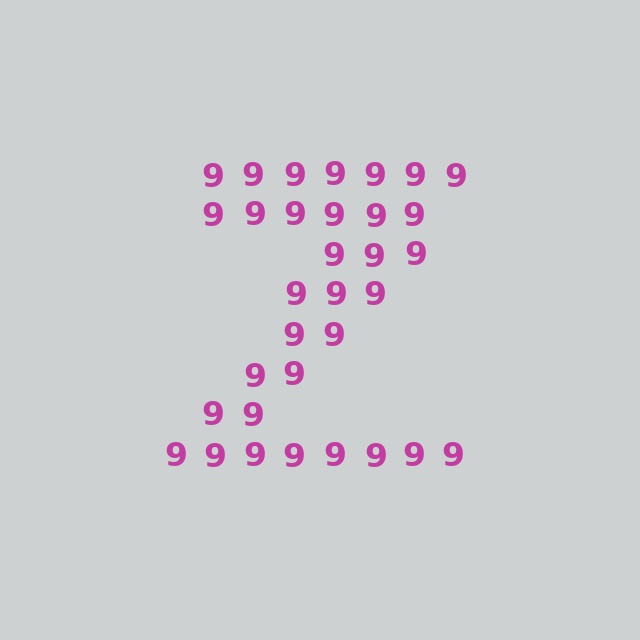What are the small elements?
The small elements are digit 9's.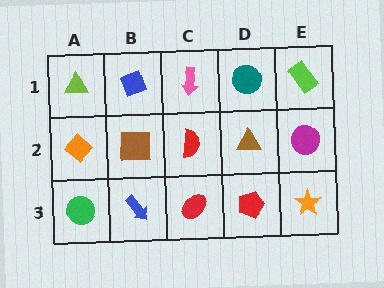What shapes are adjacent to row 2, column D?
A teal circle (row 1, column D), a red pentagon (row 3, column D), a red semicircle (row 2, column C), a magenta circle (row 2, column E).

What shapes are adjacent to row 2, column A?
A lime triangle (row 1, column A), a green circle (row 3, column A), a brown square (row 2, column B).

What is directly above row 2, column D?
A teal circle.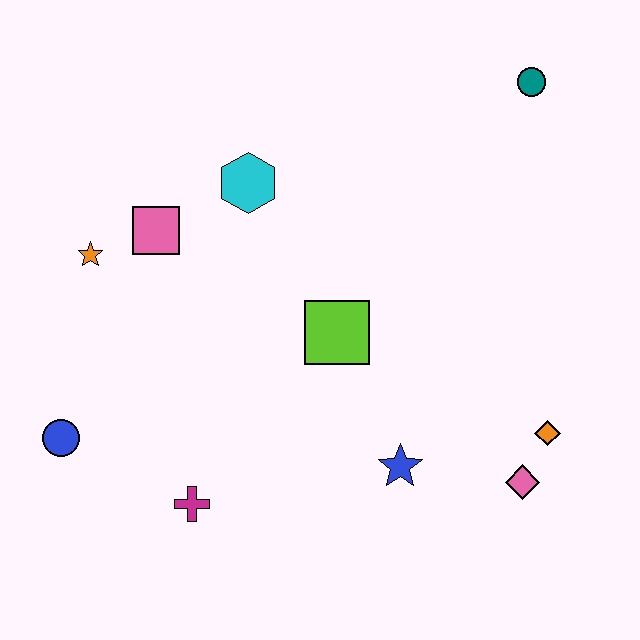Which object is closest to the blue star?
The pink diamond is closest to the blue star.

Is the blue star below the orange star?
Yes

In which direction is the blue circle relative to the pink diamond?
The blue circle is to the left of the pink diamond.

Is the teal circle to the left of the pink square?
No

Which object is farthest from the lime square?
The teal circle is farthest from the lime square.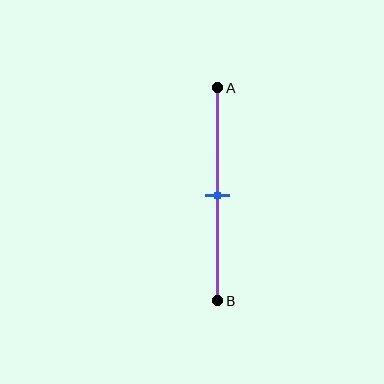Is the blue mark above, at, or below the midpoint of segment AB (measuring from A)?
The blue mark is approximately at the midpoint of segment AB.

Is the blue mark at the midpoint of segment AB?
Yes, the mark is approximately at the midpoint.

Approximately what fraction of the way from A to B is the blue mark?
The blue mark is approximately 50% of the way from A to B.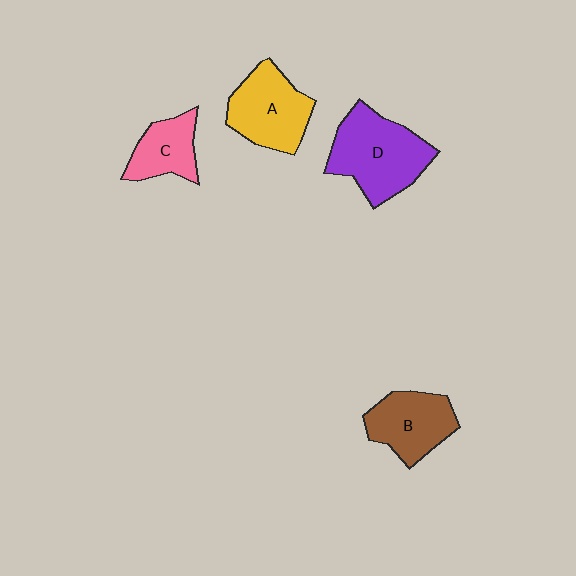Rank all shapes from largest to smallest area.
From largest to smallest: D (purple), A (yellow), B (brown), C (pink).